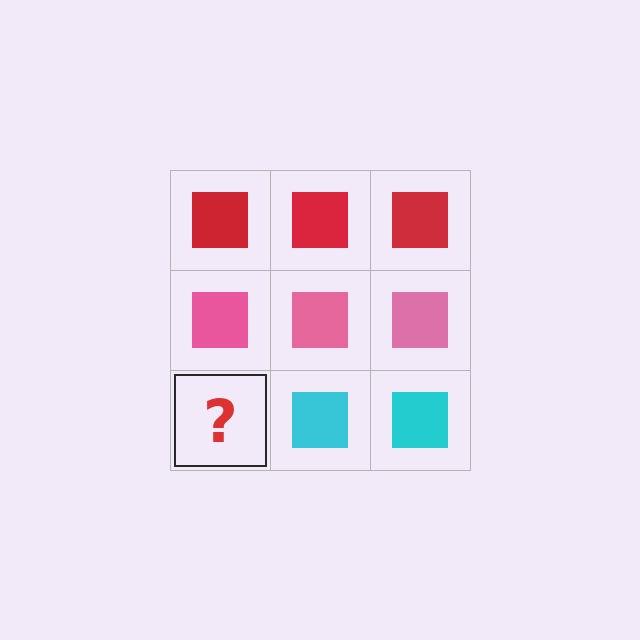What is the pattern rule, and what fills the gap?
The rule is that each row has a consistent color. The gap should be filled with a cyan square.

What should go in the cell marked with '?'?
The missing cell should contain a cyan square.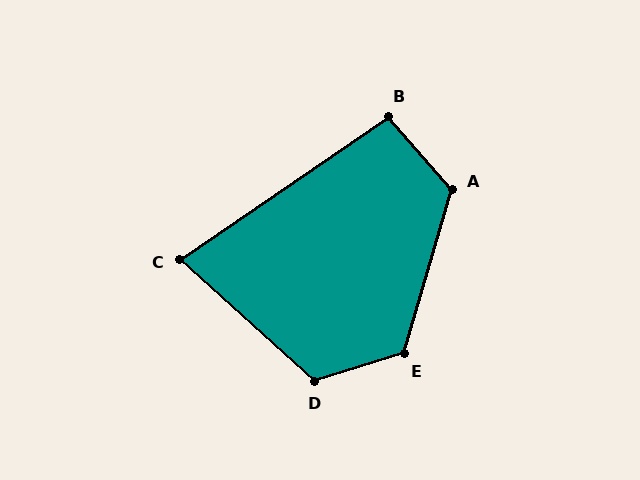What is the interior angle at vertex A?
Approximately 123 degrees (obtuse).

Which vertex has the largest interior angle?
E, at approximately 124 degrees.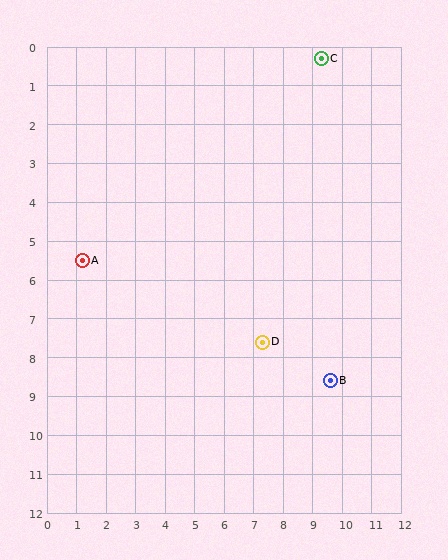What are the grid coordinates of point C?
Point C is at approximately (9.3, 0.3).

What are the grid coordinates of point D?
Point D is at approximately (7.3, 7.6).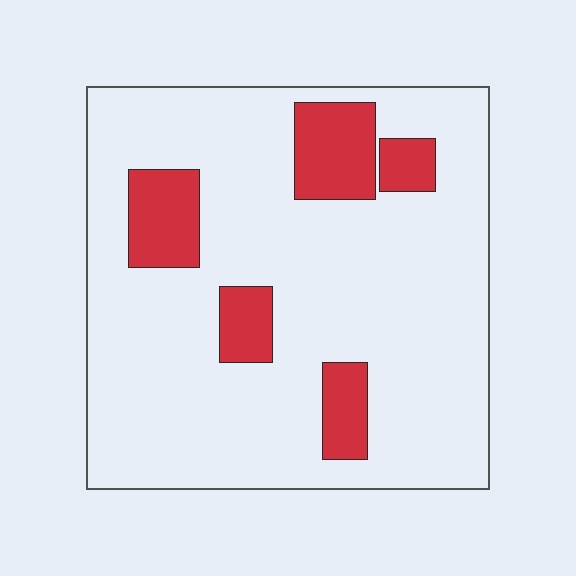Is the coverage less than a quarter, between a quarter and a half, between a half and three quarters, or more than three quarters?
Less than a quarter.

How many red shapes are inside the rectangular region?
5.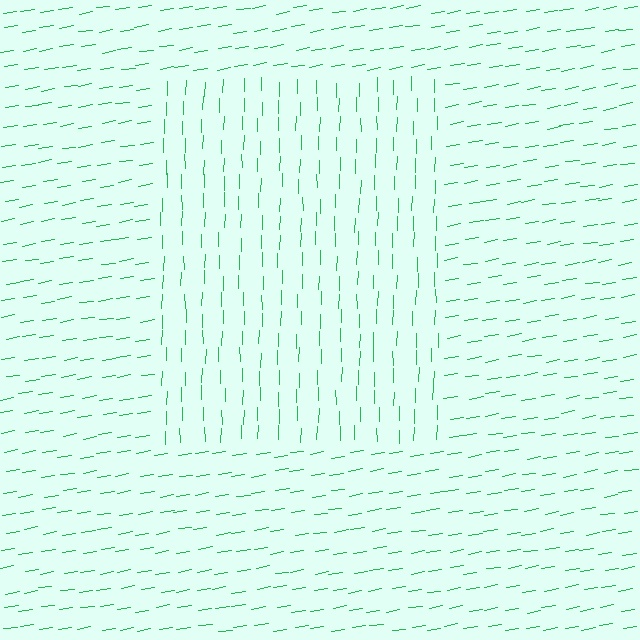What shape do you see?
I see a rectangle.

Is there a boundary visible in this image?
Yes, there is a texture boundary formed by a change in line orientation.